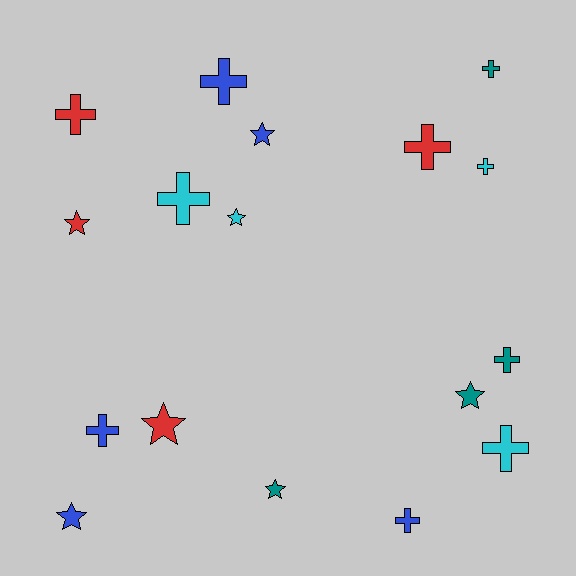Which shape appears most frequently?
Cross, with 10 objects.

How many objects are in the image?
There are 17 objects.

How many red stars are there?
There are 2 red stars.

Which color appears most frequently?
Blue, with 5 objects.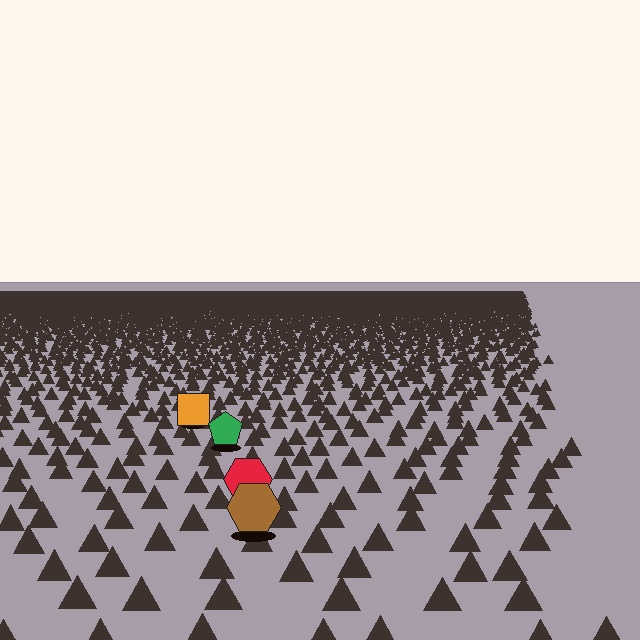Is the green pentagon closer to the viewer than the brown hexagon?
No. The brown hexagon is closer — you can tell from the texture gradient: the ground texture is coarser near it.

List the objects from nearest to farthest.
From nearest to farthest: the brown hexagon, the red hexagon, the green pentagon, the orange square.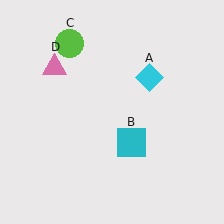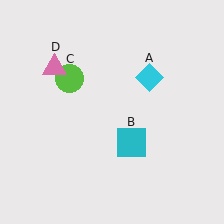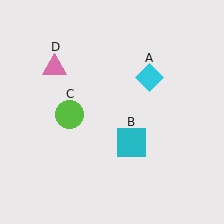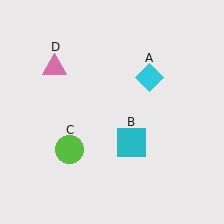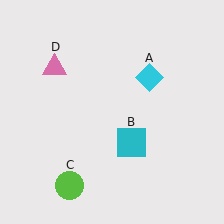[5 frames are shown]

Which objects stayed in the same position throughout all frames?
Cyan diamond (object A) and cyan square (object B) and pink triangle (object D) remained stationary.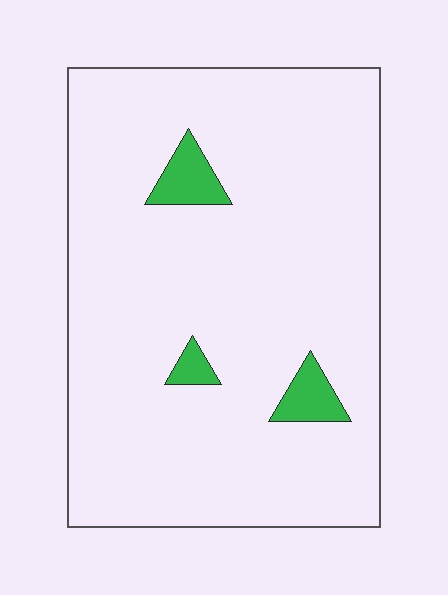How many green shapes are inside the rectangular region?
3.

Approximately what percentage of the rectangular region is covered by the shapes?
Approximately 5%.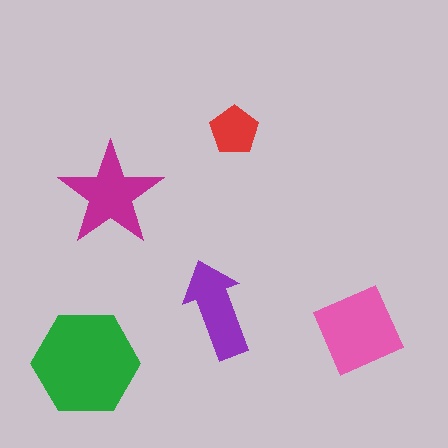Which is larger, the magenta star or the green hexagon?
The green hexagon.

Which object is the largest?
The green hexagon.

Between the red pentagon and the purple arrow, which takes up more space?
The purple arrow.